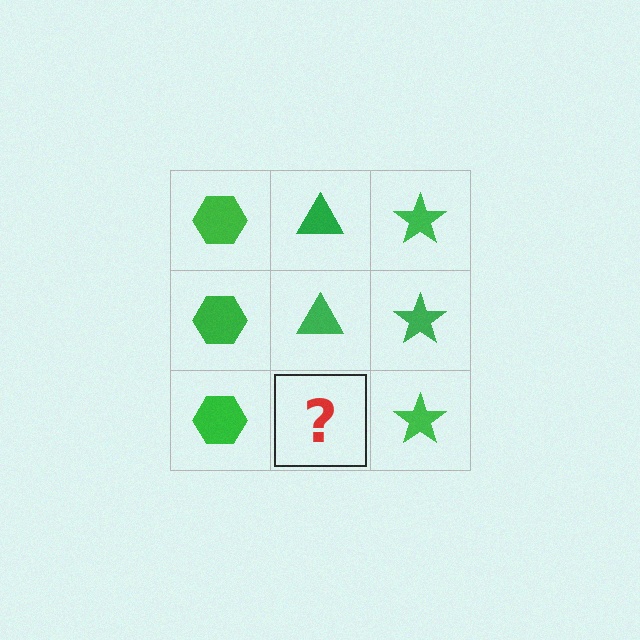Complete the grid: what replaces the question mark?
The question mark should be replaced with a green triangle.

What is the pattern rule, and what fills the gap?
The rule is that each column has a consistent shape. The gap should be filled with a green triangle.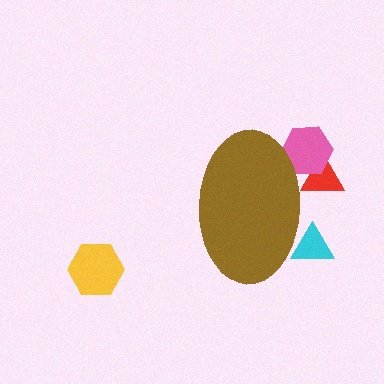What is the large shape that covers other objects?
A brown ellipse.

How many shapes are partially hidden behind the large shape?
3 shapes are partially hidden.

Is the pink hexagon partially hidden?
Yes, the pink hexagon is partially hidden behind the brown ellipse.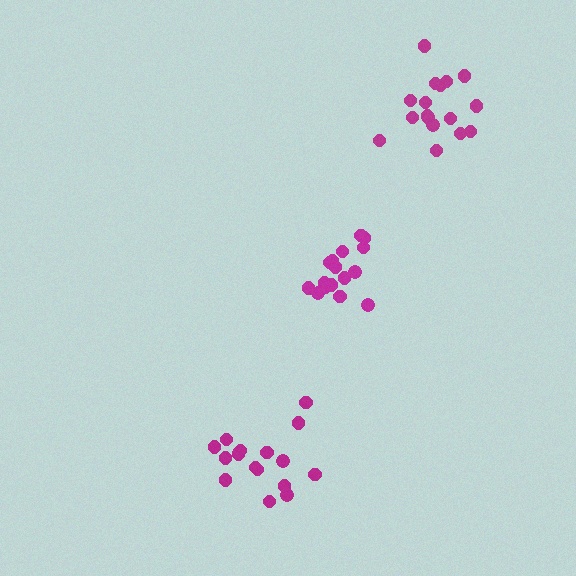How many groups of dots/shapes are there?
There are 3 groups.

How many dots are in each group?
Group 1: 17 dots, Group 2: 16 dots, Group 3: 17 dots (50 total).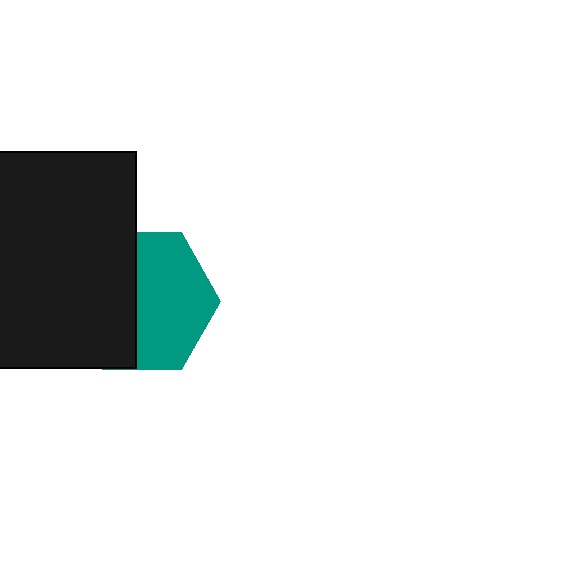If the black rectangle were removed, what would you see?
You would see the complete teal hexagon.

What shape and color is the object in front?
The object in front is a black rectangle.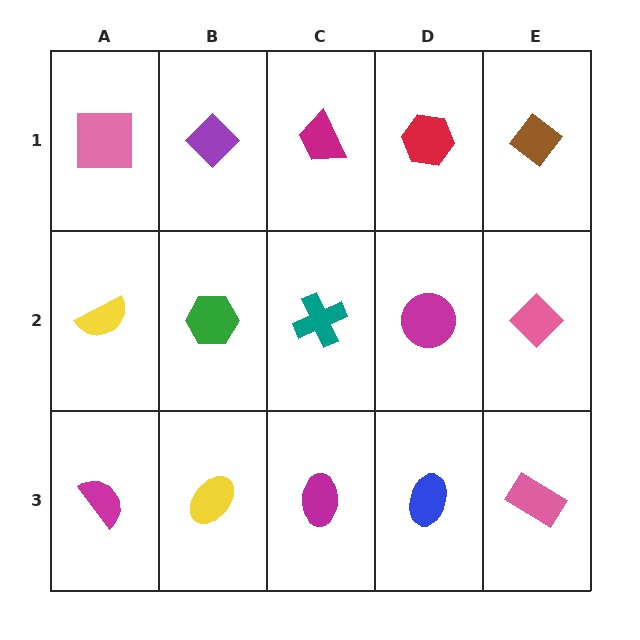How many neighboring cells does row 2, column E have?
3.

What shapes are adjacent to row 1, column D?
A magenta circle (row 2, column D), a magenta trapezoid (row 1, column C), a brown diamond (row 1, column E).